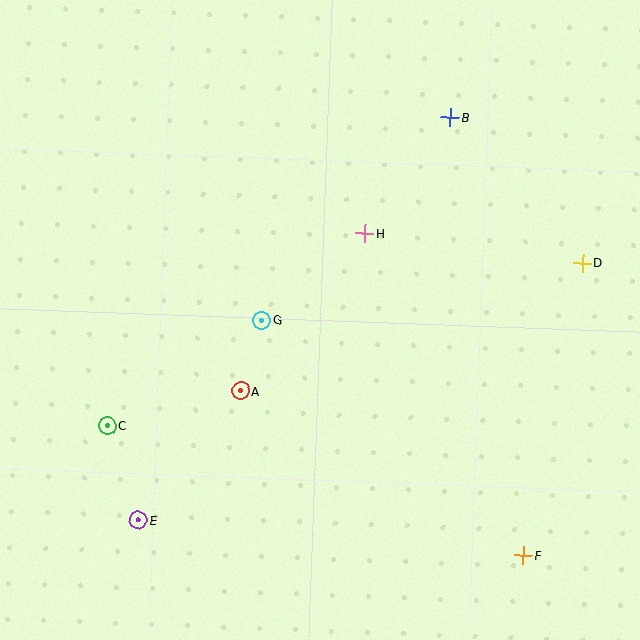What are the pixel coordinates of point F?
Point F is at (523, 555).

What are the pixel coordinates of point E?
Point E is at (139, 520).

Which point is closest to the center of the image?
Point G at (262, 320) is closest to the center.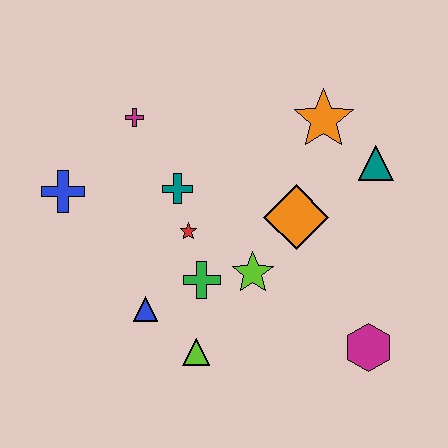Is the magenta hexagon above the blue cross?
No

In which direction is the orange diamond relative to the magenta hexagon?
The orange diamond is above the magenta hexagon.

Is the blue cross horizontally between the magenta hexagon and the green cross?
No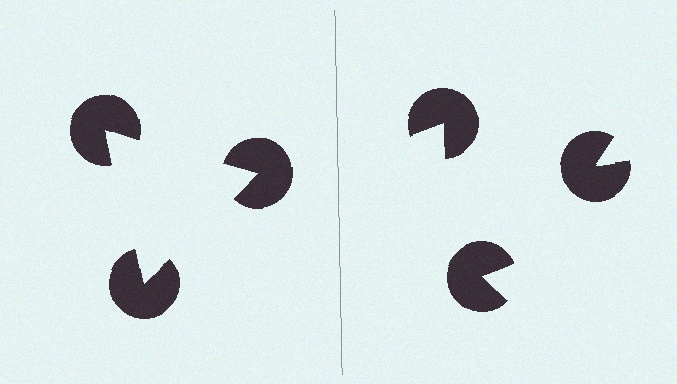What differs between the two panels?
The pac-man discs are positioned identically on both sides; only the wedge orientations differ. On the left they align to a triangle; on the right they are misaligned.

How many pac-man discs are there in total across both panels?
6 — 3 on each side.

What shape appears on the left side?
An illusory triangle.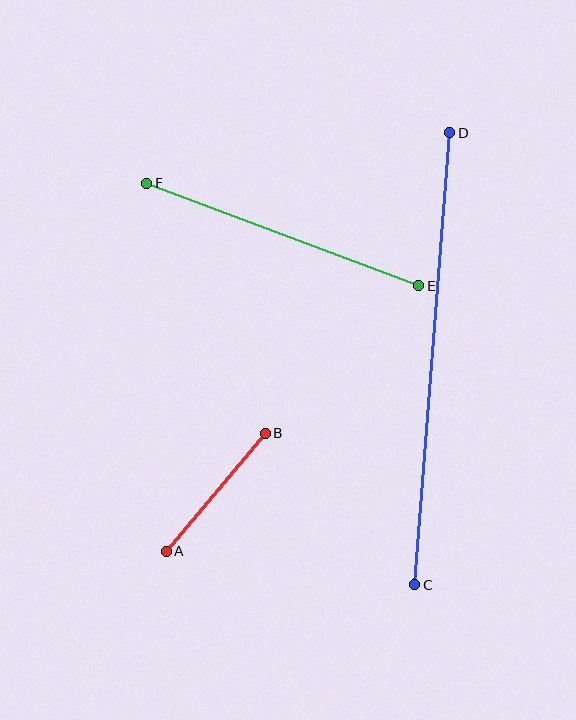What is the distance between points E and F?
The distance is approximately 291 pixels.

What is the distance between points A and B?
The distance is approximately 154 pixels.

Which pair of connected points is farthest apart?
Points C and D are farthest apart.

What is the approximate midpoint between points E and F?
The midpoint is at approximately (283, 235) pixels.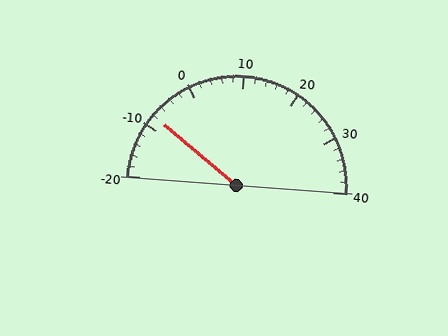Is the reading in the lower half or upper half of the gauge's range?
The reading is in the lower half of the range (-20 to 40).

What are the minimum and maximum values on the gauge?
The gauge ranges from -20 to 40.